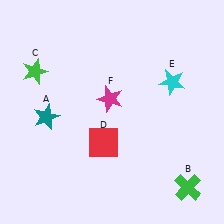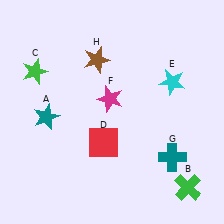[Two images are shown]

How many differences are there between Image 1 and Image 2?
There are 2 differences between the two images.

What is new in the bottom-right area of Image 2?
A teal cross (G) was added in the bottom-right area of Image 2.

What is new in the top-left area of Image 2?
A brown star (H) was added in the top-left area of Image 2.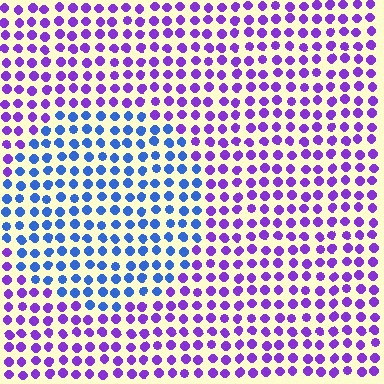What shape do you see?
I see a circle.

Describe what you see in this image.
The image is filled with small purple elements in a uniform arrangement. A circle-shaped region is visible where the elements are tinted to a slightly different hue, forming a subtle color boundary.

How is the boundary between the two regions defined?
The boundary is defined purely by a slight shift in hue (about 52 degrees). Spacing, size, and orientation are identical on both sides.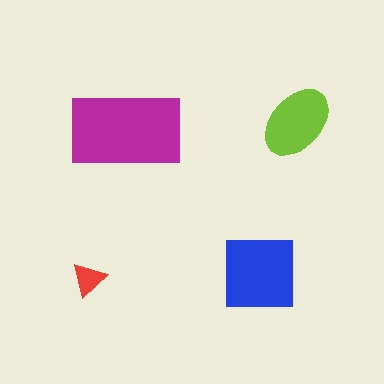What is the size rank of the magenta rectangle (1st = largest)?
1st.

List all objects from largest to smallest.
The magenta rectangle, the blue square, the lime ellipse, the red triangle.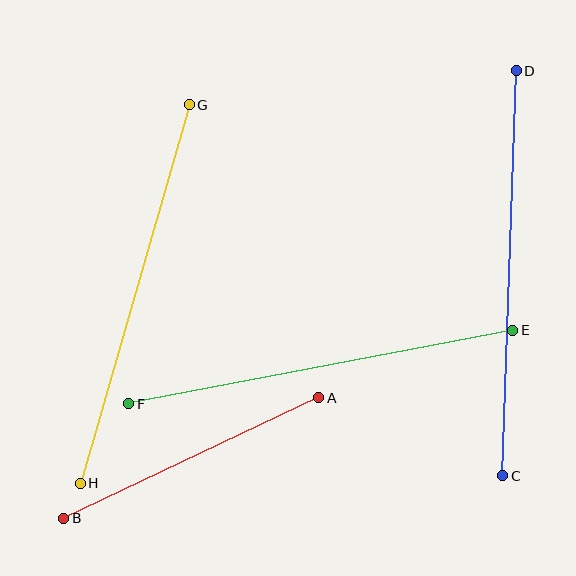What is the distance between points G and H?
The distance is approximately 394 pixels.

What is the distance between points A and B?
The distance is approximately 282 pixels.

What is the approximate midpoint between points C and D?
The midpoint is at approximately (509, 273) pixels.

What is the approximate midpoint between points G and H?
The midpoint is at approximately (135, 294) pixels.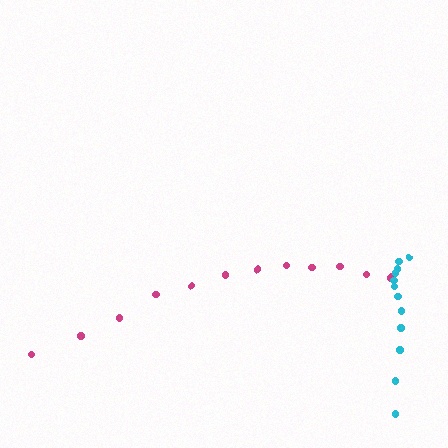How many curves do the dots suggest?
There are 2 distinct paths.